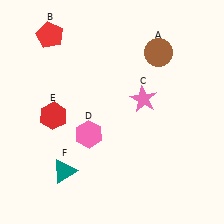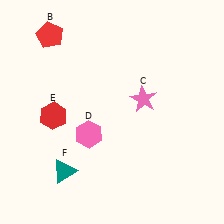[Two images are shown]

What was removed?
The brown circle (A) was removed in Image 2.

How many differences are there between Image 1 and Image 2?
There is 1 difference between the two images.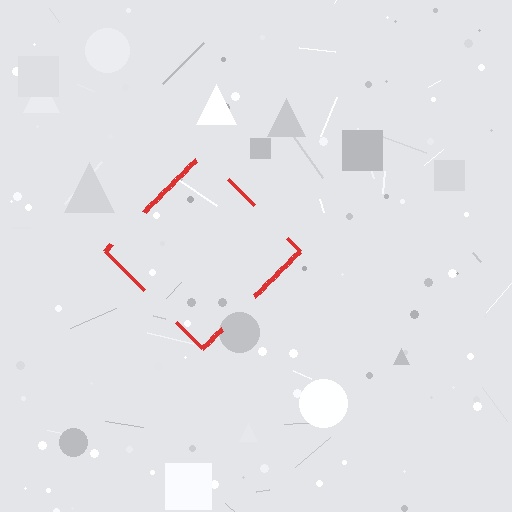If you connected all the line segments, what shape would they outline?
They would outline a diamond.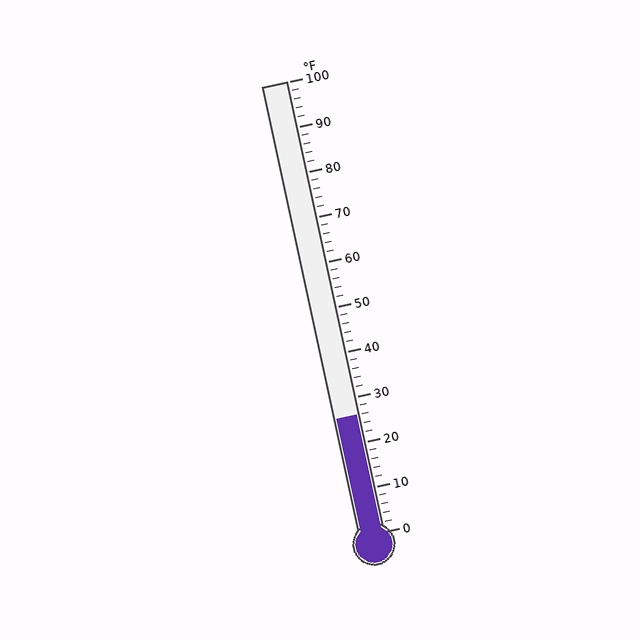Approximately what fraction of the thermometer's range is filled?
The thermometer is filled to approximately 25% of its range.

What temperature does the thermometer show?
The thermometer shows approximately 26°F.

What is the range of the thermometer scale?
The thermometer scale ranges from 0°F to 100°F.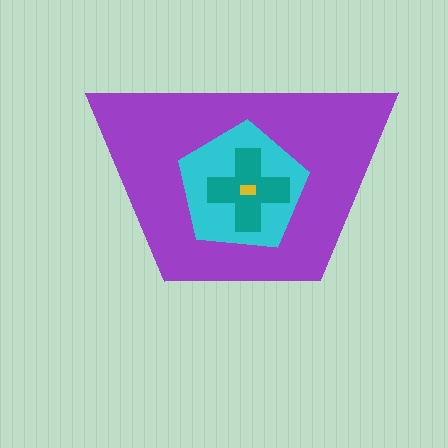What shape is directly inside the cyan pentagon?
The teal cross.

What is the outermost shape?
The purple trapezoid.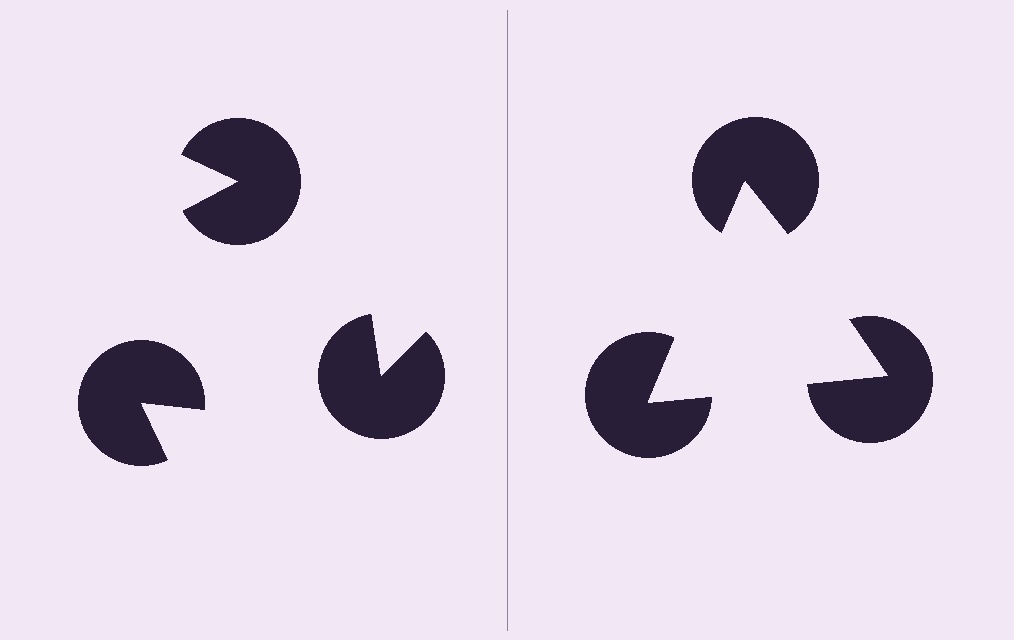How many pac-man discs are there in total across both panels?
6 — 3 on each side.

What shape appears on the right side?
An illusory triangle.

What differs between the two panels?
The pac-man discs are positioned identically on both sides; only the wedge orientations differ. On the right they align to a triangle; on the left they are misaligned.